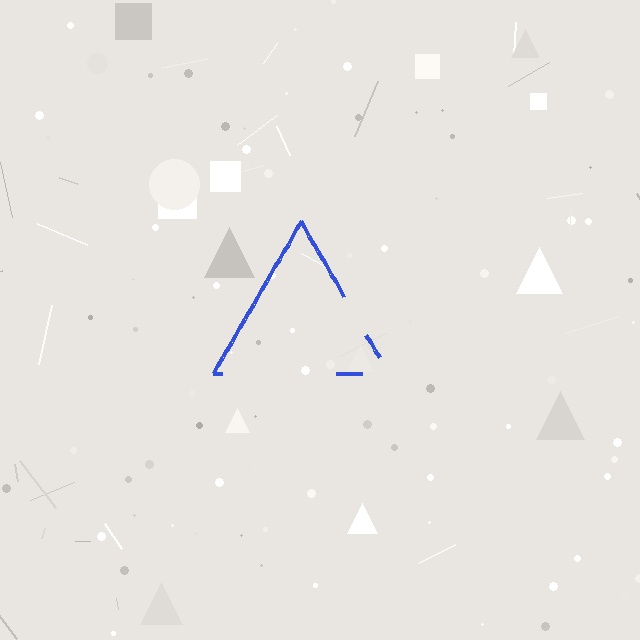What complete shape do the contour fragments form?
The contour fragments form a triangle.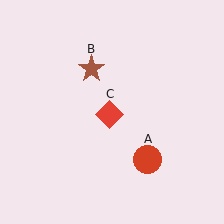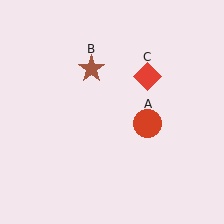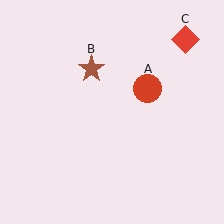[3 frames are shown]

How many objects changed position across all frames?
2 objects changed position: red circle (object A), red diamond (object C).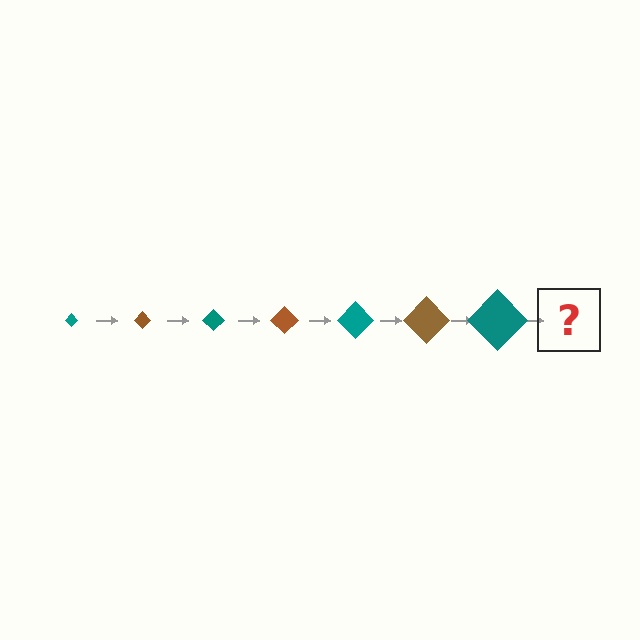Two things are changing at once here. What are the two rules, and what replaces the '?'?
The two rules are that the diamond grows larger each step and the color cycles through teal and brown. The '?' should be a brown diamond, larger than the previous one.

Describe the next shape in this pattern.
It should be a brown diamond, larger than the previous one.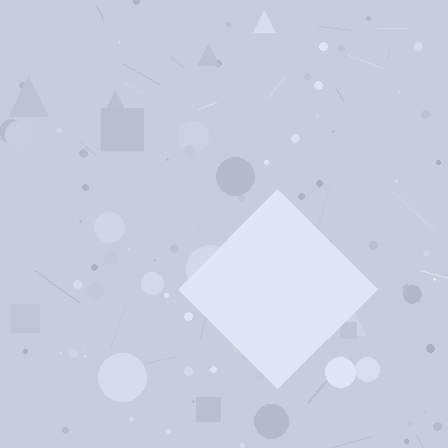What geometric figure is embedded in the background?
A diamond is embedded in the background.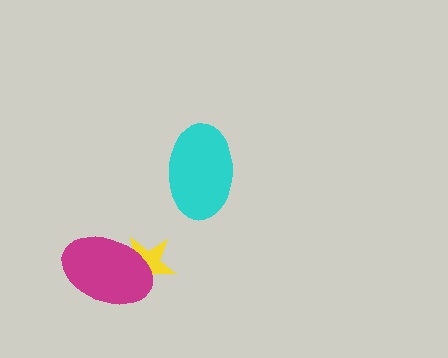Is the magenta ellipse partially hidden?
No, no other shape covers it.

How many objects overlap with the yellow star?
1 object overlaps with the yellow star.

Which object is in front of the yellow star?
The magenta ellipse is in front of the yellow star.